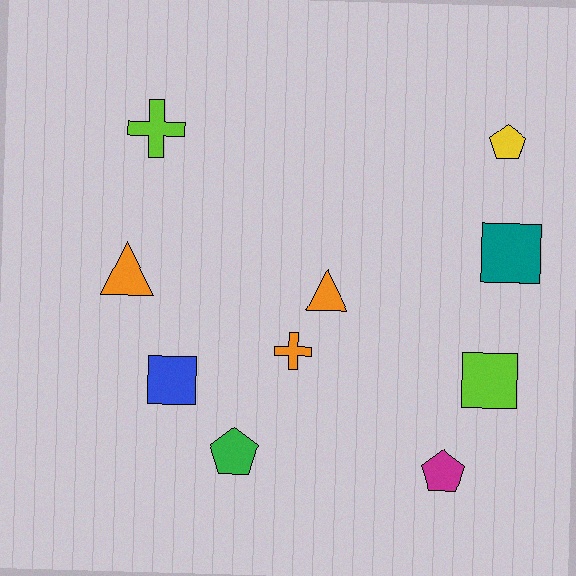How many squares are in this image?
There are 3 squares.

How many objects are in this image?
There are 10 objects.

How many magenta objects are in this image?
There is 1 magenta object.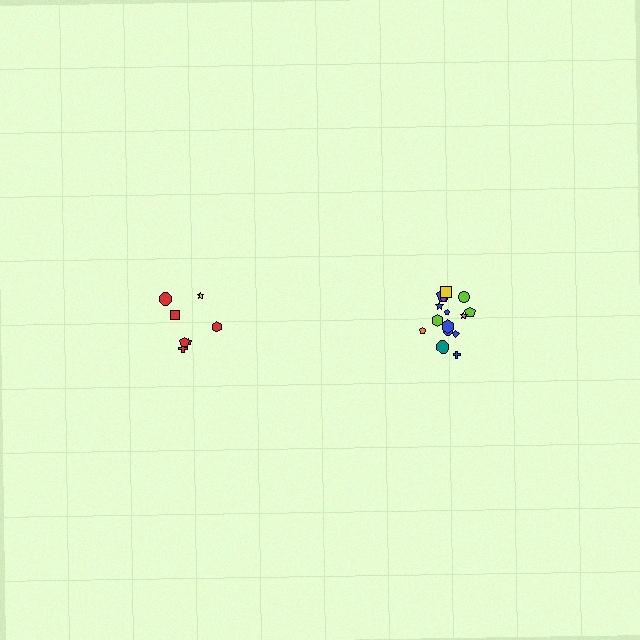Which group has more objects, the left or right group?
The right group.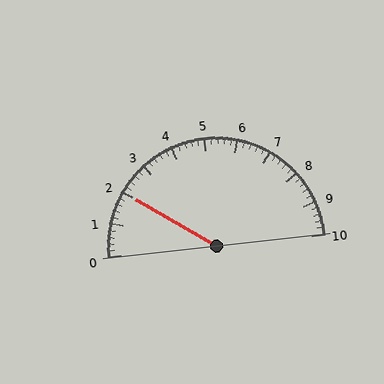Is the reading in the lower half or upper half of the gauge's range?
The reading is in the lower half of the range (0 to 10).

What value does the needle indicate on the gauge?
The needle indicates approximately 2.0.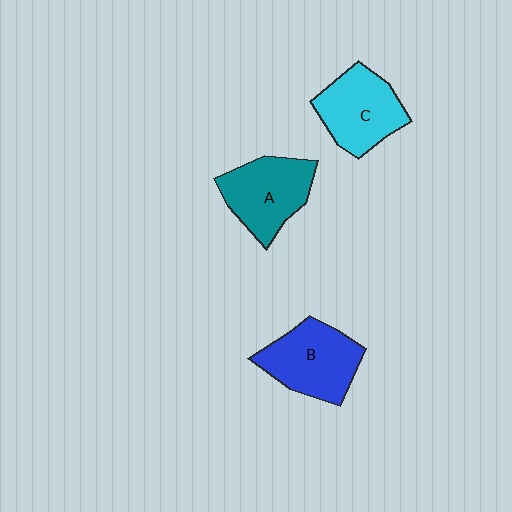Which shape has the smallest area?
Shape C (cyan).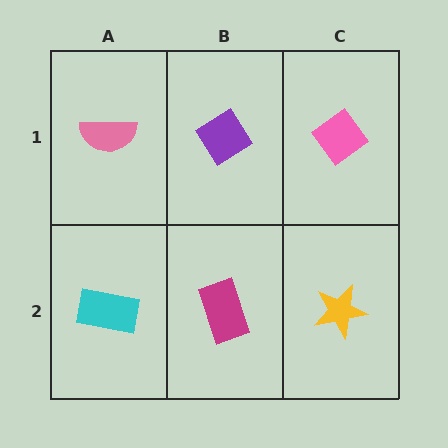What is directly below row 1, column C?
A yellow star.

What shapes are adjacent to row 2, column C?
A pink diamond (row 1, column C), a magenta rectangle (row 2, column B).